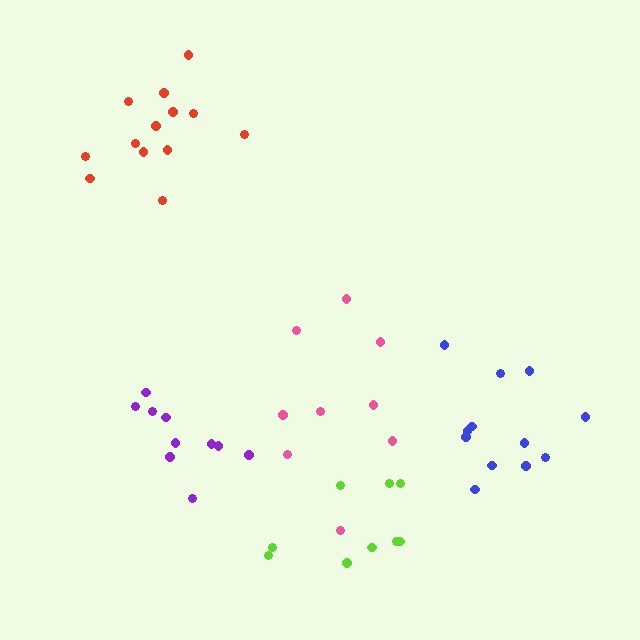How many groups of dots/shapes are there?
There are 5 groups.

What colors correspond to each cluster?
The clusters are colored: purple, blue, pink, red, lime.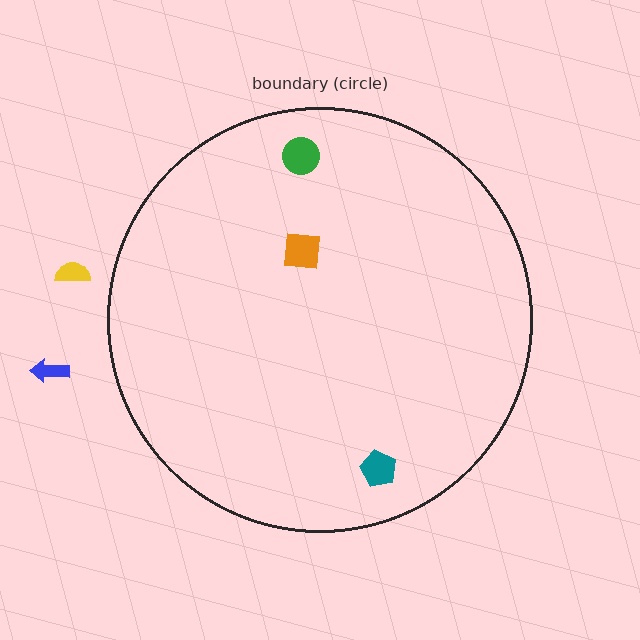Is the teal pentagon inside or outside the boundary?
Inside.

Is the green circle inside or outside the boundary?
Inside.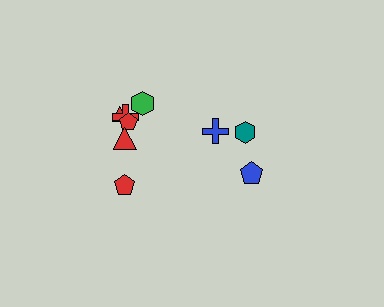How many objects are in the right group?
There are 3 objects.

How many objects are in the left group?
There are 6 objects.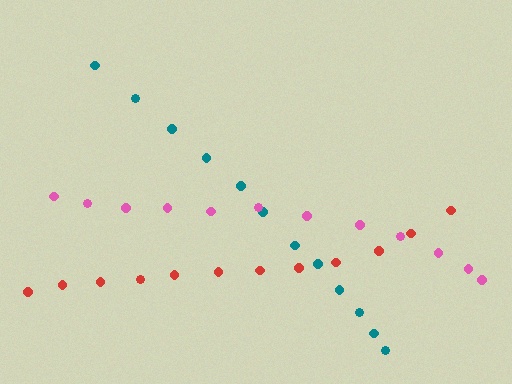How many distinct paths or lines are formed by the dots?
There are 3 distinct paths.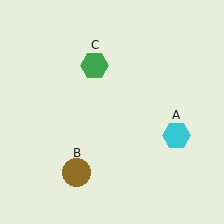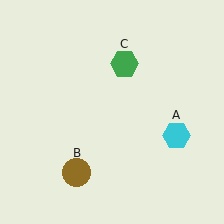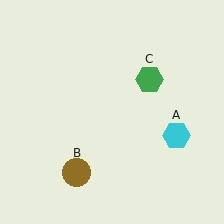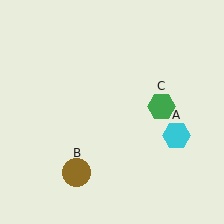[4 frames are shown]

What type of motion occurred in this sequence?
The green hexagon (object C) rotated clockwise around the center of the scene.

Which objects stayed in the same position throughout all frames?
Cyan hexagon (object A) and brown circle (object B) remained stationary.